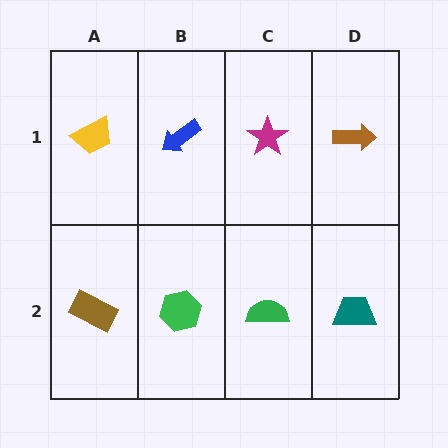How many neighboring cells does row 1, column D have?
2.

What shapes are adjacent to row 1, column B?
A green hexagon (row 2, column B), a yellow trapezoid (row 1, column A), a magenta star (row 1, column C).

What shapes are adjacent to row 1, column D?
A teal trapezoid (row 2, column D), a magenta star (row 1, column C).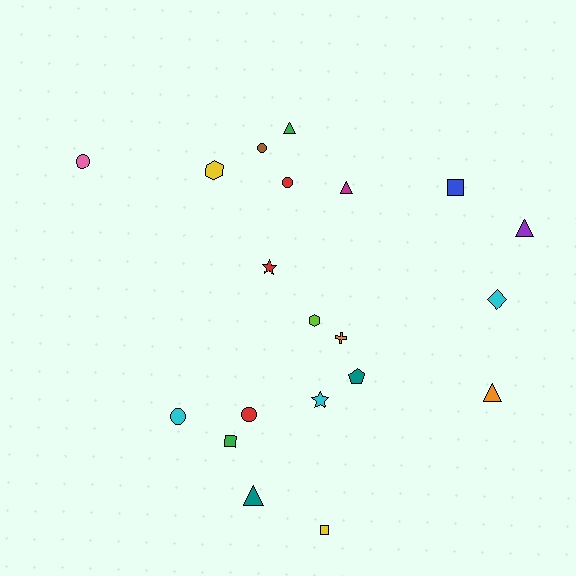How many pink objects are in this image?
There is 1 pink object.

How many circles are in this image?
There are 5 circles.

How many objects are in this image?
There are 20 objects.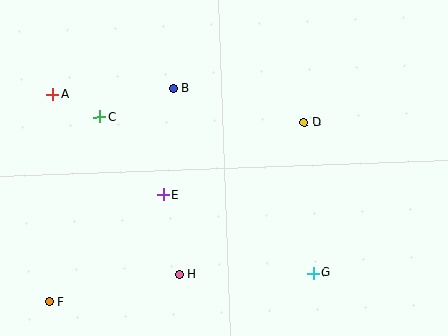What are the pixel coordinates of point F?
Point F is at (49, 302).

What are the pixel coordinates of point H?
Point H is at (179, 274).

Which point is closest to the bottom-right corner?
Point G is closest to the bottom-right corner.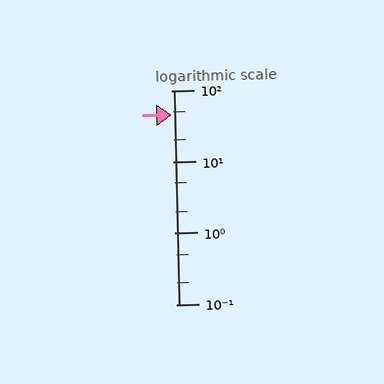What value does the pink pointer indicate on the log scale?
The pointer indicates approximately 45.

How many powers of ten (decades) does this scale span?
The scale spans 3 decades, from 0.1 to 100.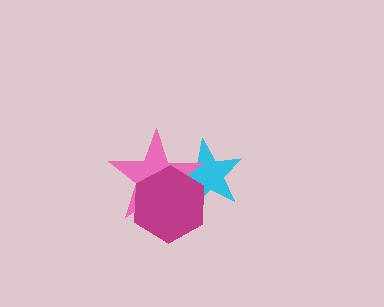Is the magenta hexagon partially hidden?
No, no other shape covers it.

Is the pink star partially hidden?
Yes, it is partially covered by another shape.